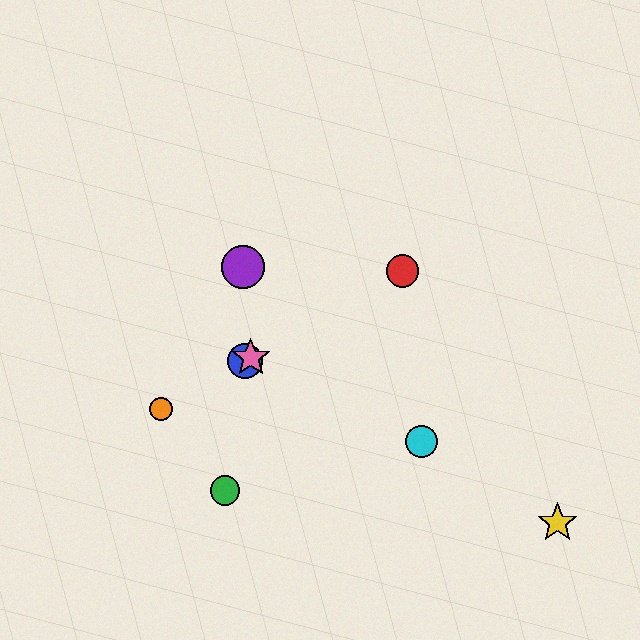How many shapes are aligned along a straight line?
4 shapes (the red circle, the blue circle, the orange circle, the pink star) are aligned along a straight line.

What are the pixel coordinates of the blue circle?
The blue circle is at (245, 361).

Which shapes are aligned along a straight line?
The red circle, the blue circle, the orange circle, the pink star are aligned along a straight line.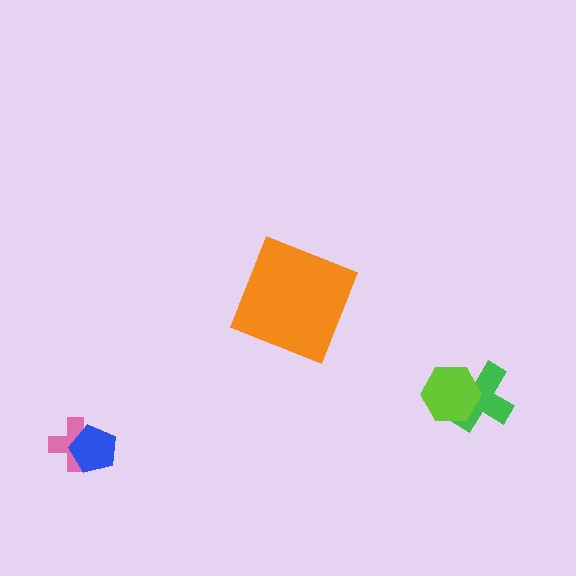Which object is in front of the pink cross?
The blue pentagon is in front of the pink cross.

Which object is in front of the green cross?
The lime hexagon is in front of the green cross.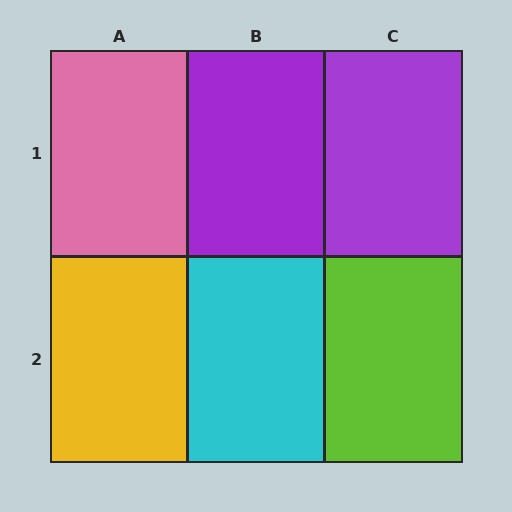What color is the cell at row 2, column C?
Lime.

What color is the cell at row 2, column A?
Yellow.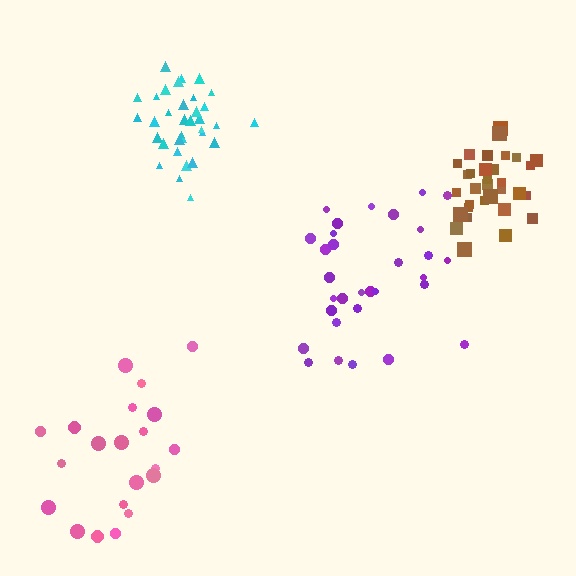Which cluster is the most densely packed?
Cyan.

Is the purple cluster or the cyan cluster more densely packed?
Cyan.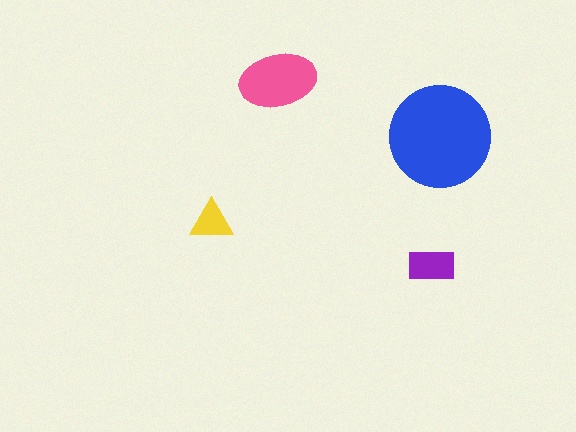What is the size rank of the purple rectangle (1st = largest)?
3rd.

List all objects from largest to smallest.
The blue circle, the pink ellipse, the purple rectangle, the yellow triangle.